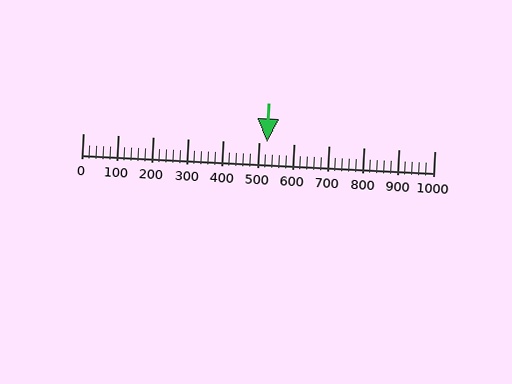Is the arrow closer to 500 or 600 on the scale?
The arrow is closer to 500.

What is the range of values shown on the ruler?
The ruler shows values from 0 to 1000.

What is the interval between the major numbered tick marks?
The major tick marks are spaced 100 units apart.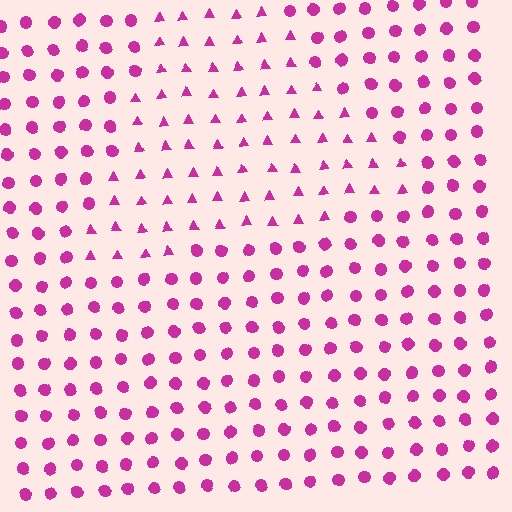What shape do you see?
I see a triangle.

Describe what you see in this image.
The image is filled with small magenta elements arranged in a uniform grid. A triangle-shaped region contains triangles, while the surrounding area contains circles. The boundary is defined purely by the change in element shape.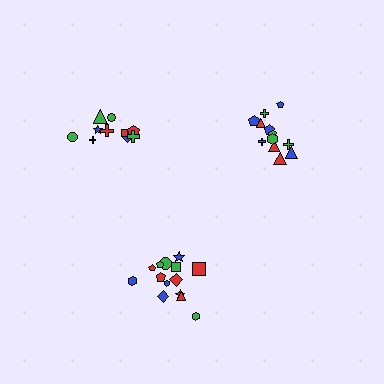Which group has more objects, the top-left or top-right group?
The top-right group.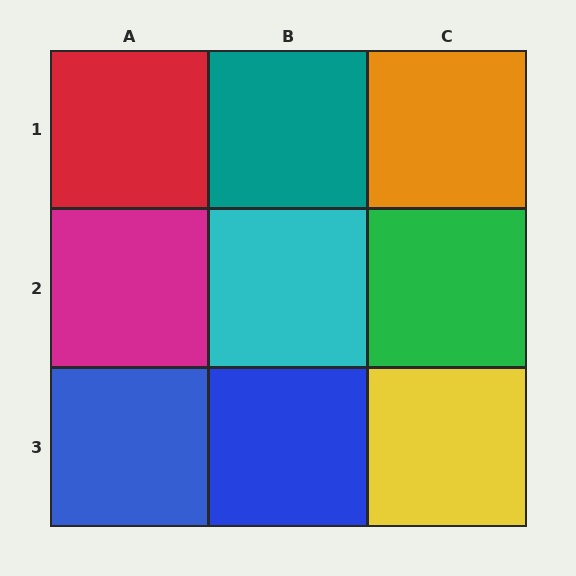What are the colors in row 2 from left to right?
Magenta, cyan, green.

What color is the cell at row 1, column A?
Red.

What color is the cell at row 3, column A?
Blue.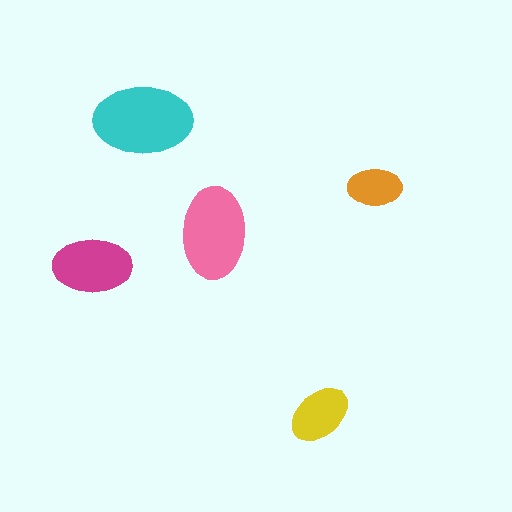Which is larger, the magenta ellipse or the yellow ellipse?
The magenta one.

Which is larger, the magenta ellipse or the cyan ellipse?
The cyan one.